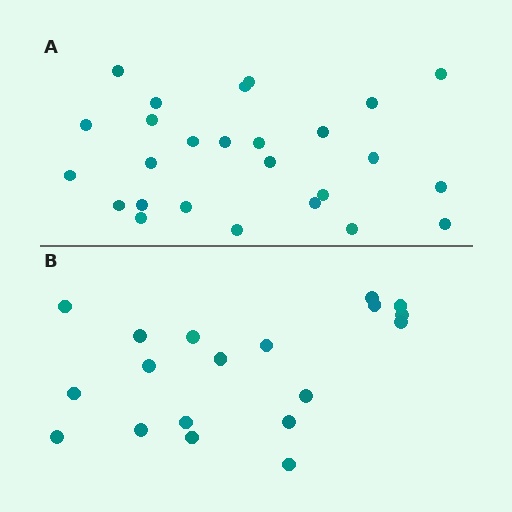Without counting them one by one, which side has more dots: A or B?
Region A (the top region) has more dots.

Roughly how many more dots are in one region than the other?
Region A has roughly 8 or so more dots than region B.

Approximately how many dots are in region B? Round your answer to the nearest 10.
About 20 dots. (The exact count is 19, which rounds to 20.)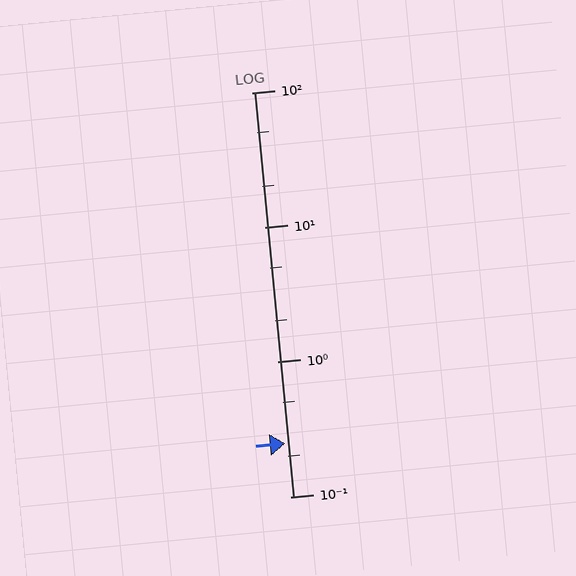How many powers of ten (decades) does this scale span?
The scale spans 3 decades, from 0.1 to 100.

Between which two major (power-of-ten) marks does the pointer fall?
The pointer is between 0.1 and 1.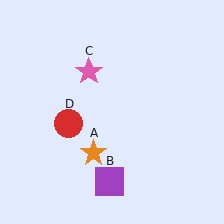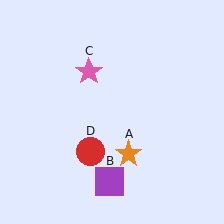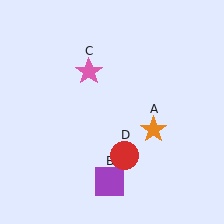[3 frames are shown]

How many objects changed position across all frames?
2 objects changed position: orange star (object A), red circle (object D).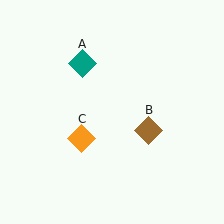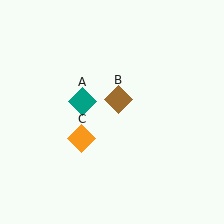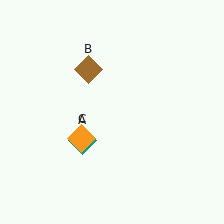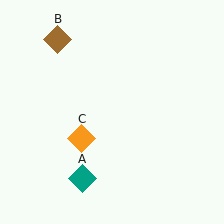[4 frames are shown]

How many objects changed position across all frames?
2 objects changed position: teal diamond (object A), brown diamond (object B).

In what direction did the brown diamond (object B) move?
The brown diamond (object B) moved up and to the left.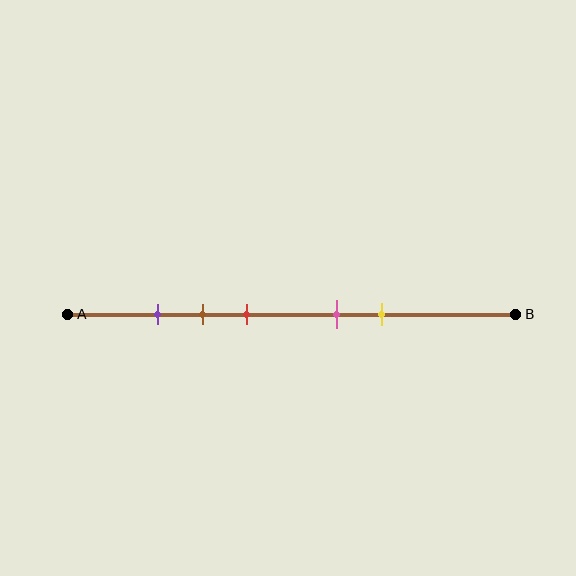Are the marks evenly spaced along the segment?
No, the marks are not evenly spaced.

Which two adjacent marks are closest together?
The purple and brown marks are the closest adjacent pair.